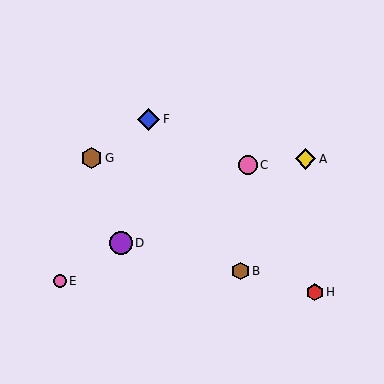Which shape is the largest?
The purple circle (labeled D) is the largest.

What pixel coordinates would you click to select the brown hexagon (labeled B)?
Click at (240, 271) to select the brown hexagon B.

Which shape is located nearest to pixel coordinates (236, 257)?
The brown hexagon (labeled B) at (240, 271) is nearest to that location.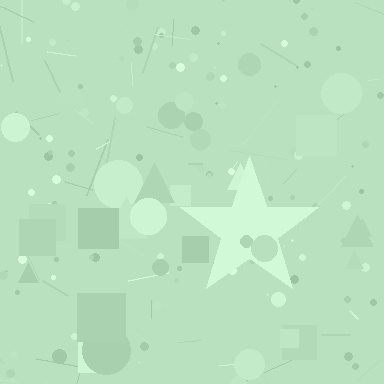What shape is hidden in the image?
A star is hidden in the image.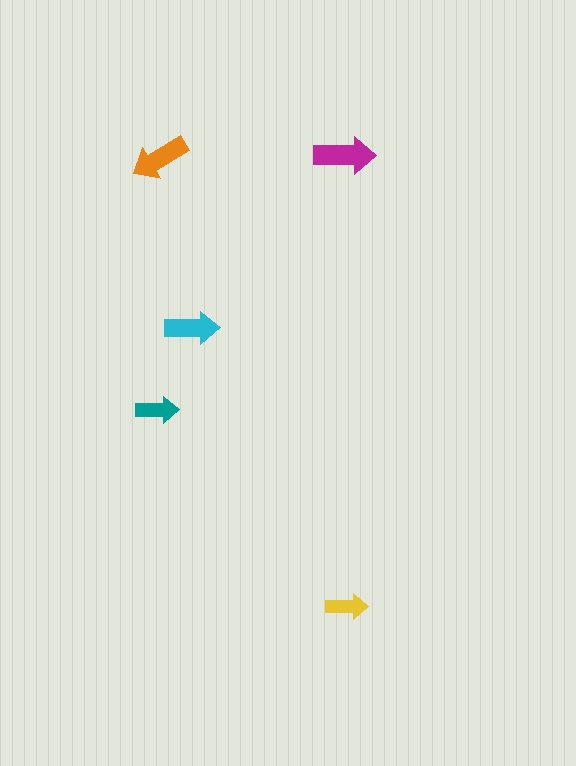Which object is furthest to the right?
The yellow arrow is rightmost.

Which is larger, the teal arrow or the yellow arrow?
The teal one.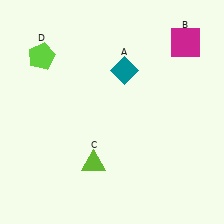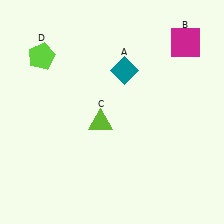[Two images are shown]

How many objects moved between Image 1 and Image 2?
1 object moved between the two images.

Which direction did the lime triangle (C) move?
The lime triangle (C) moved up.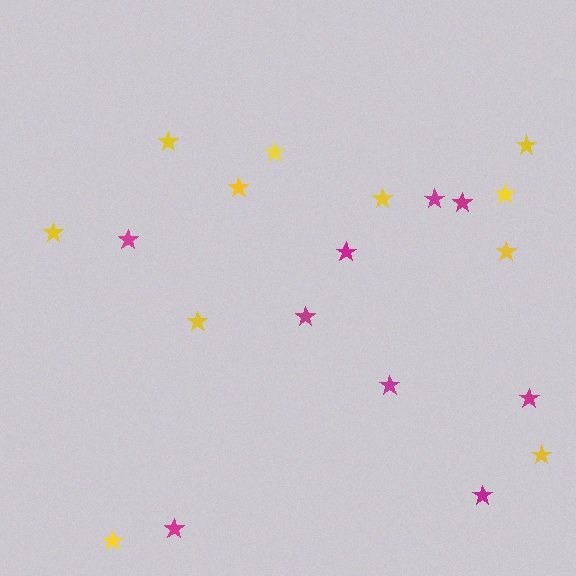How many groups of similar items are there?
There are 2 groups: one group of yellow stars (11) and one group of magenta stars (9).